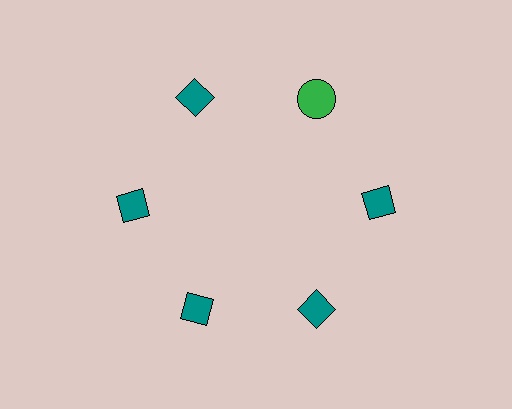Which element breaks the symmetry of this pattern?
The green circle at roughly the 1 o'clock position breaks the symmetry. All other shapes are teal diamonds.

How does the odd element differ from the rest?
It differs in both color (green instead of teal) and shape (circle instead of diamond).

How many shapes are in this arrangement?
There are 6 shapes arranged in a ring pattern.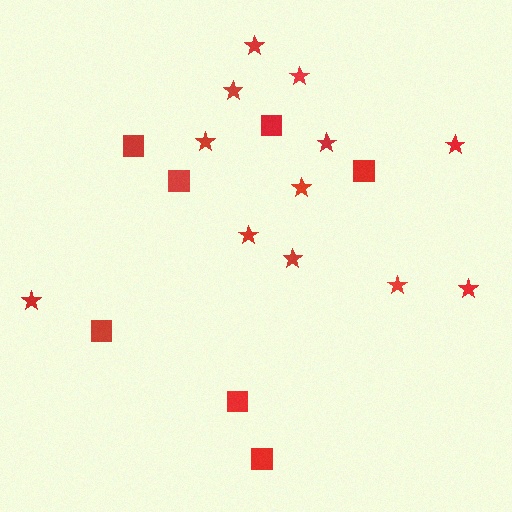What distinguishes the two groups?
There are 2 groups: one group of stars (12) and one group of squares (7).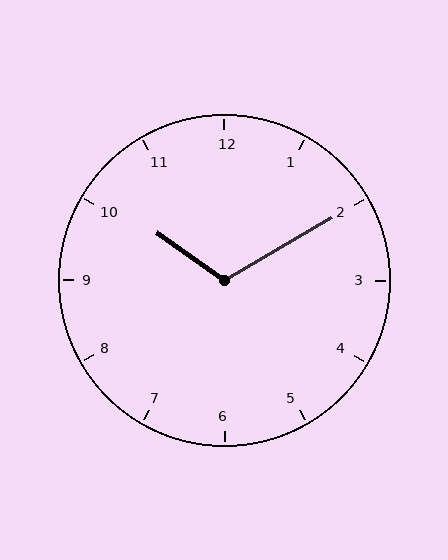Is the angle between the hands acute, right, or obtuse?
It is obtuse.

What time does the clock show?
10:10.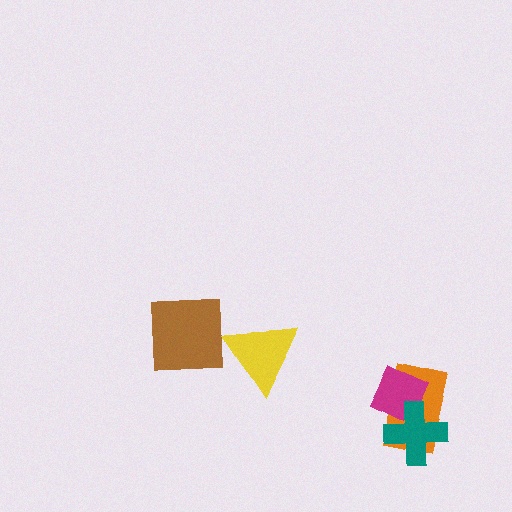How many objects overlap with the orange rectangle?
2 objects overlap with the orange rectangle.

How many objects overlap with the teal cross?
2 objects overlap with the teal cross.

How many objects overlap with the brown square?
0 objects overlap with the brown square.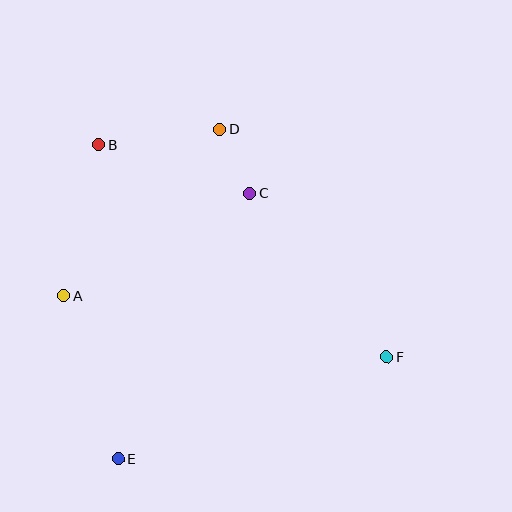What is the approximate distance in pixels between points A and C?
The distance between A and C is approximately 213 pixels.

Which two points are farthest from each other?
Points B and F are farthest from each other.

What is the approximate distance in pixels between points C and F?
The distance between C and F is approximately 213 pixels.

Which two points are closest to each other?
Points C and D are closest to each other.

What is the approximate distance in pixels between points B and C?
The distance between B and C is approximately 159 pixels.